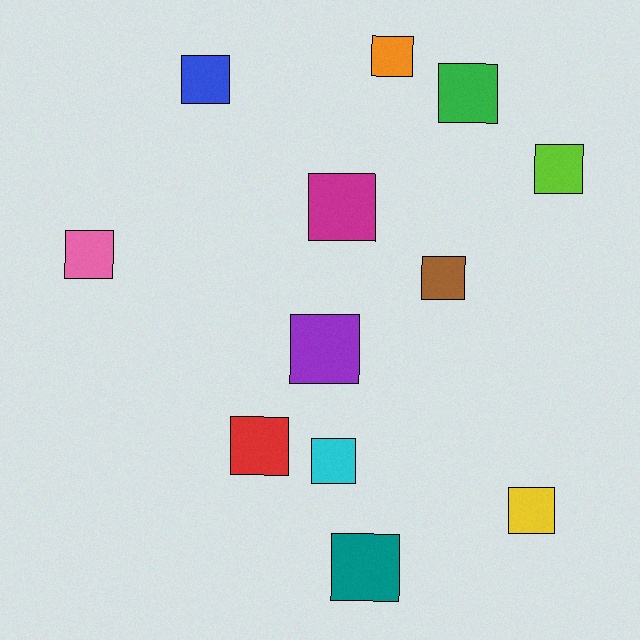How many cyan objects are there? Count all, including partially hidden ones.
There is 1 cyan object.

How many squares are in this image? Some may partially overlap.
There are 12 squares.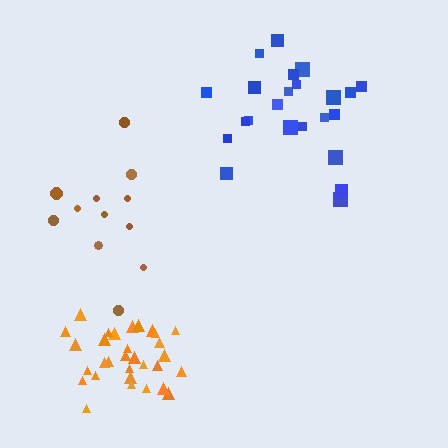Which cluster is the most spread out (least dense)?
Brown.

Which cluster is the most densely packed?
Orange.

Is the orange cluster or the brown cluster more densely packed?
Orange.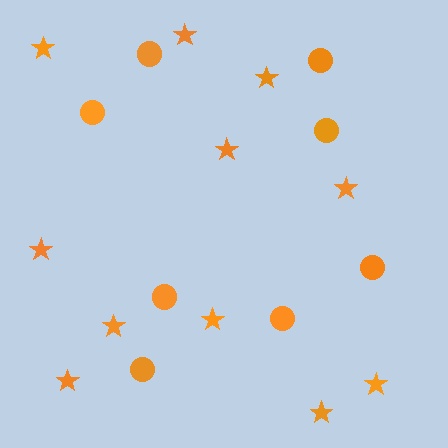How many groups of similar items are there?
There are 2 groups: one group of circles (8) and one group of stars (11).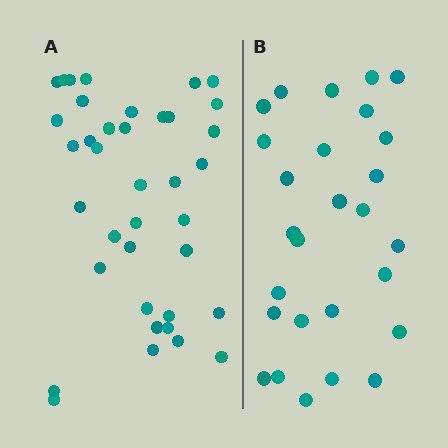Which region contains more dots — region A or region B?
Region A (the left region) has more dots.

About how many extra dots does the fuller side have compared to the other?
Region A has roughly 12 or so more dots than region B.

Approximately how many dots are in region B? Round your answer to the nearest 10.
About 30 dots. (The exact count is 27, which rounds to 30.)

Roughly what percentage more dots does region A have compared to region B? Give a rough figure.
About 40% more.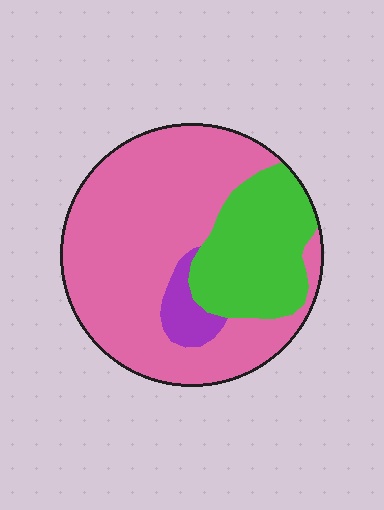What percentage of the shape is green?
Green takes up about one quarter (1/4) of the shape.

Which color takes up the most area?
Pink, at roughly 70%.